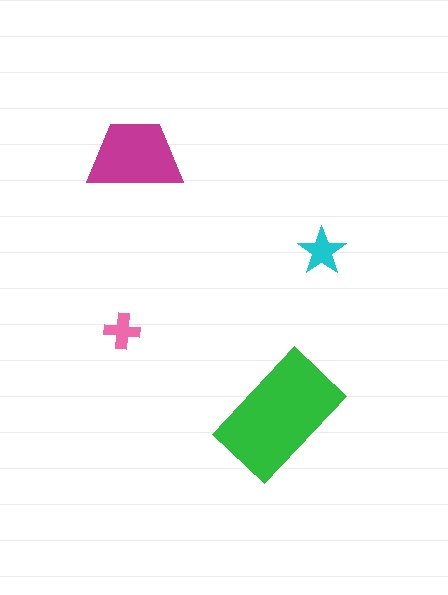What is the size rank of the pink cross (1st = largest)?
4th.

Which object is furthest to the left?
The pink cross is leftmost.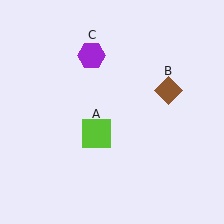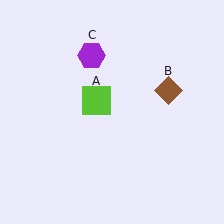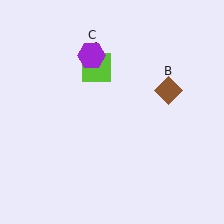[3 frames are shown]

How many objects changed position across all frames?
1 object changed position: lime square (object A).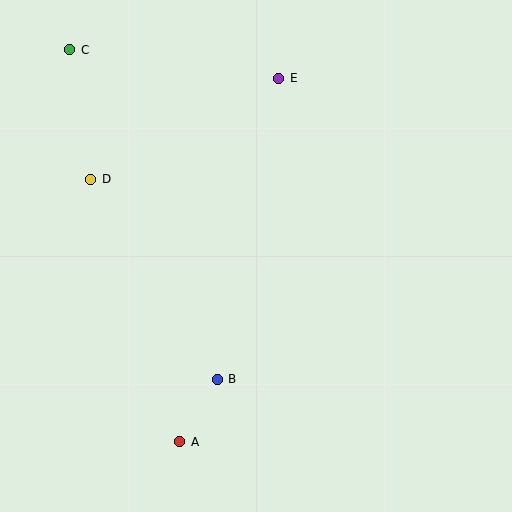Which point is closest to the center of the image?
Point B at (217, 379) is closest to the center.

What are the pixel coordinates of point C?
Point C is at (70, 50).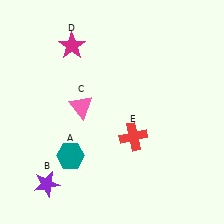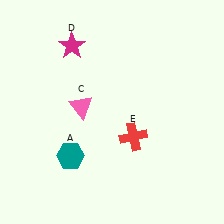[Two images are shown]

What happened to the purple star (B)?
The purple star (B) was removed in Image 2. It was in the bottom-left area of Image 1.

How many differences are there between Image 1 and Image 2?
There is 1 difference between the two images.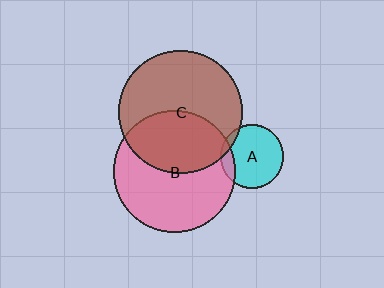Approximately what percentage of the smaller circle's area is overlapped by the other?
Approximately 15%.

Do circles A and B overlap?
Yes.